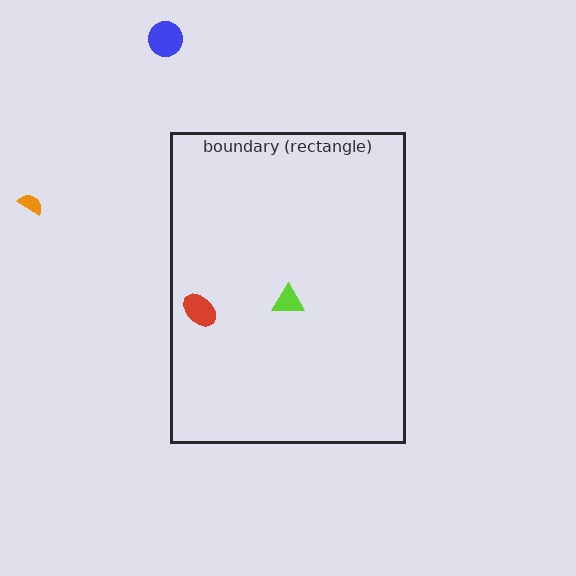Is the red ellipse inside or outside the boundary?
Inside.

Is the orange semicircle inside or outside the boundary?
Outside.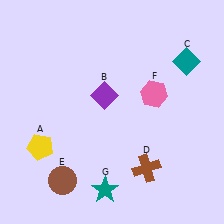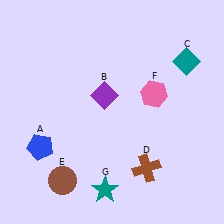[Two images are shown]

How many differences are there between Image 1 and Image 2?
There is 1 difference between the two images.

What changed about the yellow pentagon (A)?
In Image 1, A is yellow. In Image 2, it changed to blue.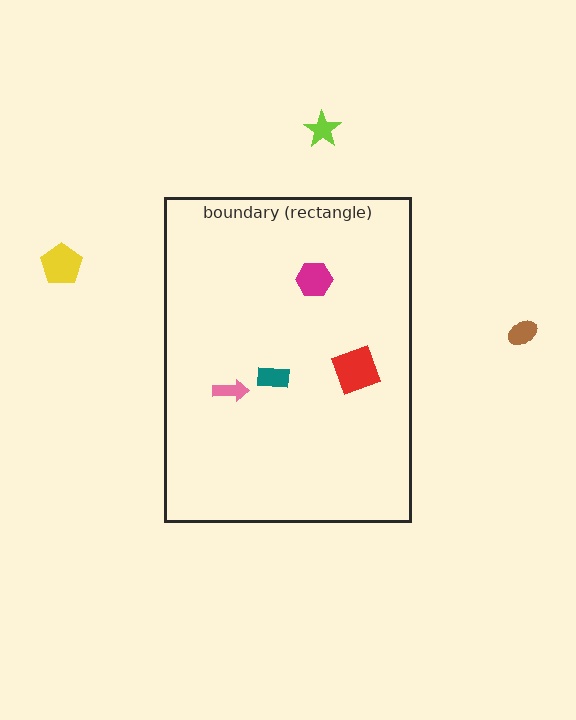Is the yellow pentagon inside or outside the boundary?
Outside.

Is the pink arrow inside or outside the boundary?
Inside.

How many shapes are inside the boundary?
4 inside, 3 outside.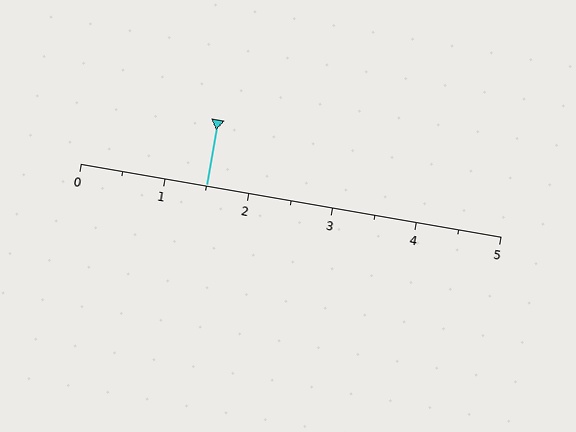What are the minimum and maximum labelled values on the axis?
The axis runs from 0 to 5.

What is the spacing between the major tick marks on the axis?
The major ticks are spaced 1 apart.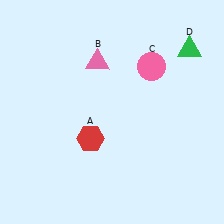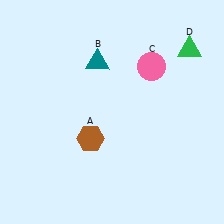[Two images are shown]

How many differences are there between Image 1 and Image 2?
There are 2 differences between the two images.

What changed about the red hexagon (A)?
In Image 1, A is red. In Image 2, it changed to brown.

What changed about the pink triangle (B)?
In Image 1, B is pink. In Image 2, it changed to teal.